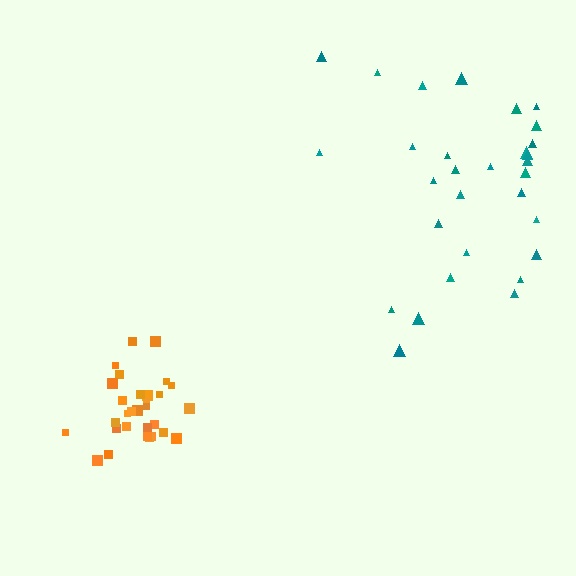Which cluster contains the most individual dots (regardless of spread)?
Teal (30).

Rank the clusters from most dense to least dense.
orange, teal.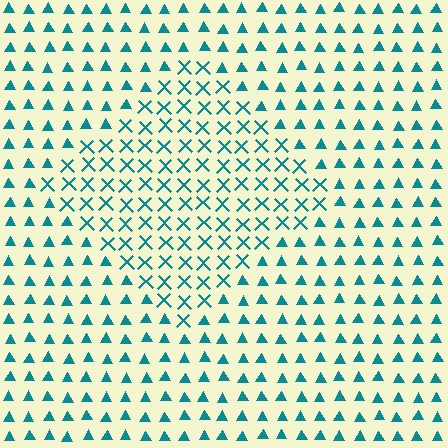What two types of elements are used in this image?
The image uses X marks inside the diamond region and triangles outside it.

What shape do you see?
I see a diamond.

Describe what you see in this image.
The image is filled with small teal elements arranged in a uniform grid. A diamond-shaped region contains X marks, while the surrounding area contains triangles. The boundary is defined purely by the change in element shape.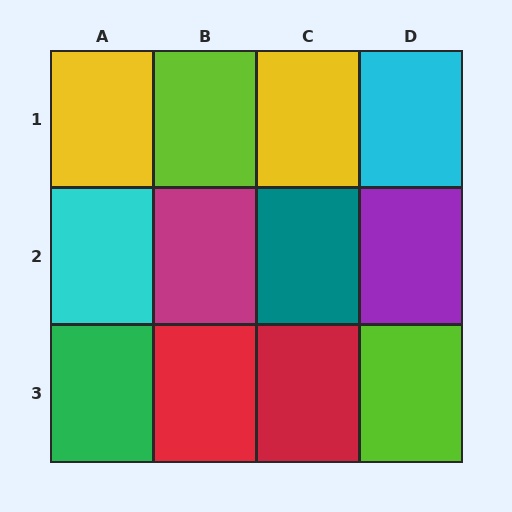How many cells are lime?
2 cells are lime.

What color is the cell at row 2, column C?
Teal.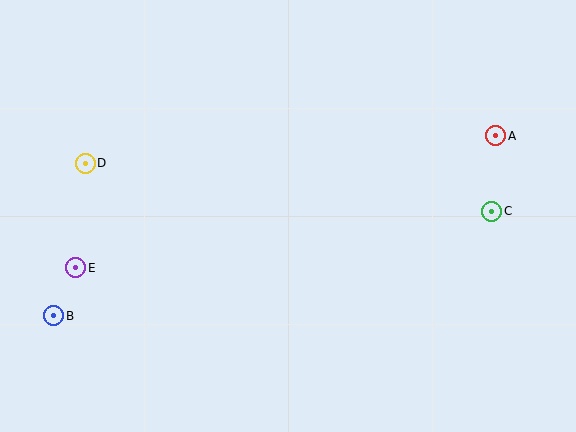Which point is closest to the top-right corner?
Point A is closest to the top-right corner.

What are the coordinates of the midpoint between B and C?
The midpoint between B and C is at (273, 263).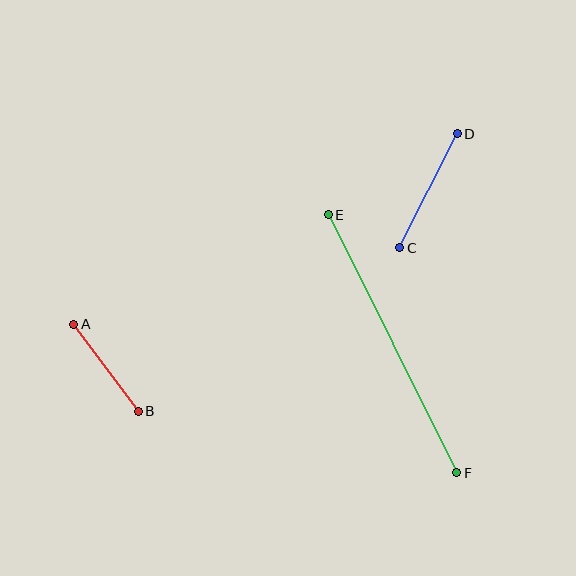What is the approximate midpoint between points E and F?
The midpoint is at approximately (393, 344) pixels.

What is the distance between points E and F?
The distance is approximately 288 pixels.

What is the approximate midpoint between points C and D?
The midpoint is at approximately (429, 191) pixels.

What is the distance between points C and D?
The distance is approximately 128 pixels.